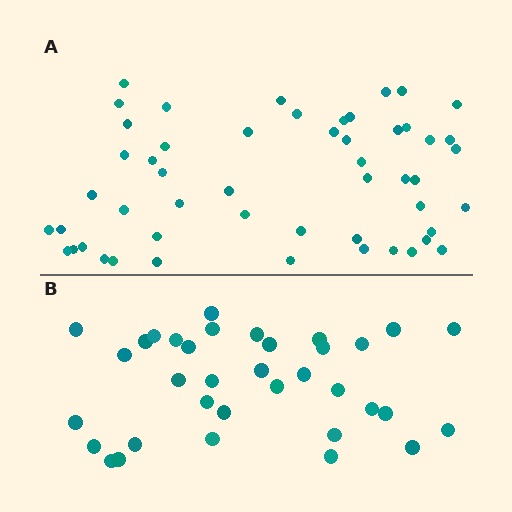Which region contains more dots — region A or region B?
Region A (the top region) has more dots.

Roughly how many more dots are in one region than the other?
Region A has approximately 15 more dots than region B.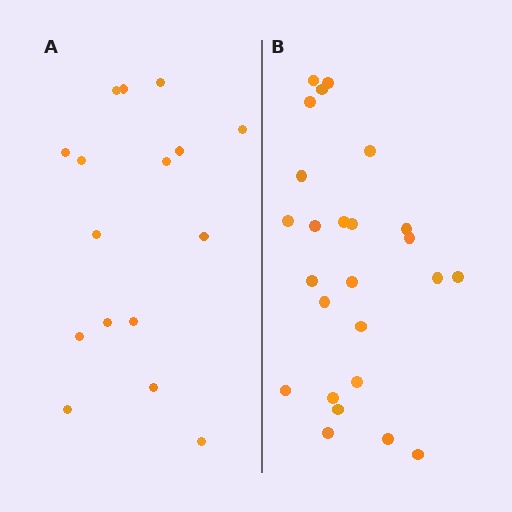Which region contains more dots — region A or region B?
Region B (the right region) has more dots.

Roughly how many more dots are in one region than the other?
Region B has roughly 8 or so more dots than region A.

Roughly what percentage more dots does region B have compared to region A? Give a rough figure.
About 55% more.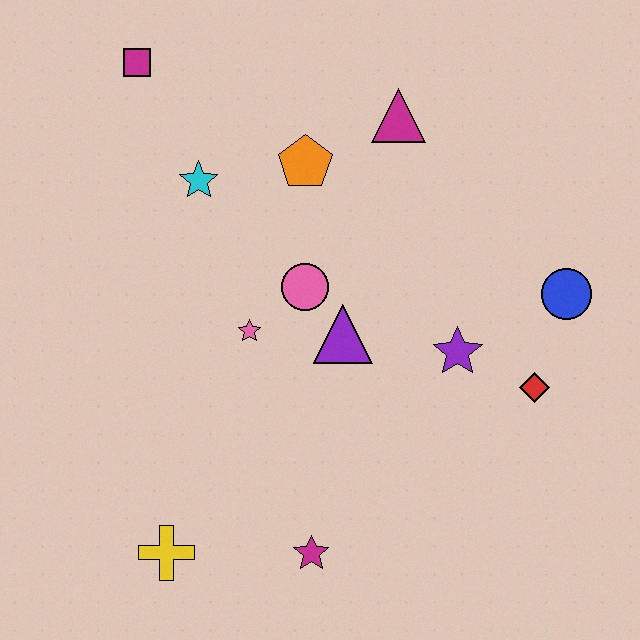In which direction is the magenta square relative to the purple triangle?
The magenta square is above the purple triangle.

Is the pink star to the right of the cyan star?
Yes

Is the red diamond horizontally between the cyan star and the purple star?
No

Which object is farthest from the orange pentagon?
The yellow cross is farthest from the orange pentagon.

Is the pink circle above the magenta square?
No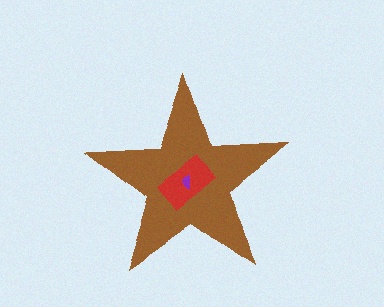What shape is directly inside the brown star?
The red rectangle.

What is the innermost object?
The purple semicircle.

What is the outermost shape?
The brown star.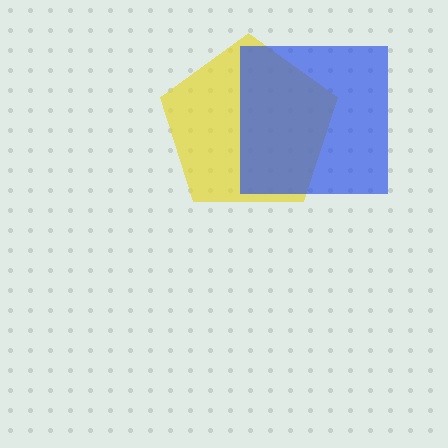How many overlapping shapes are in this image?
There are 2 overlapping shapes in the image.